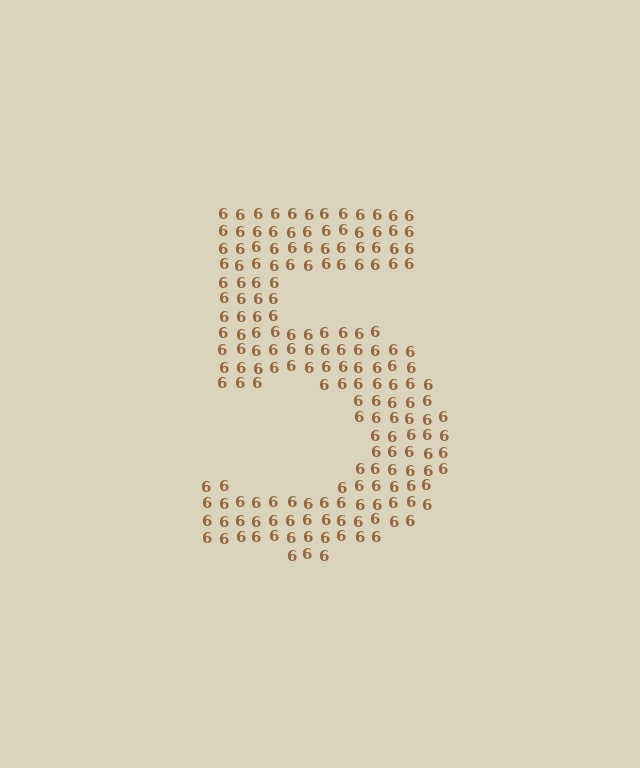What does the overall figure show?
The overall figure shows the digit 5.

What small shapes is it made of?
It is made of small digit 6's.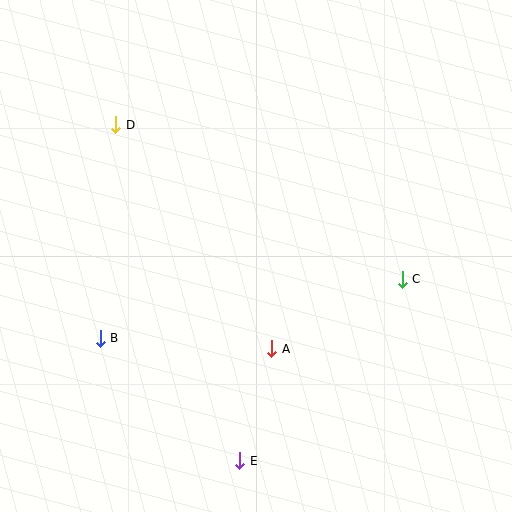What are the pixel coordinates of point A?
Point A is at (272, 349).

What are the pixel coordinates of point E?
Point E is at (240, 461).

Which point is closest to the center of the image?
Point A at (272, 349) is closest to the center.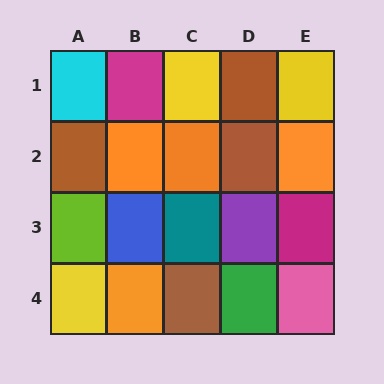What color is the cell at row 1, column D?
Brown.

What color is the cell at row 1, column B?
Magenta.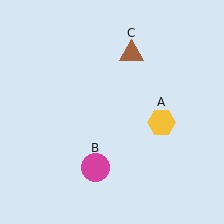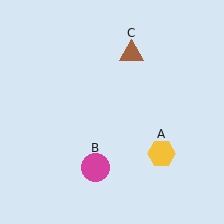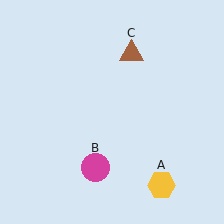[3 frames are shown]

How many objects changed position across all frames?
1 object changed position: yellow hexagon (object A).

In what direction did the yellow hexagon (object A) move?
The yellow hexagon (object A) moved down.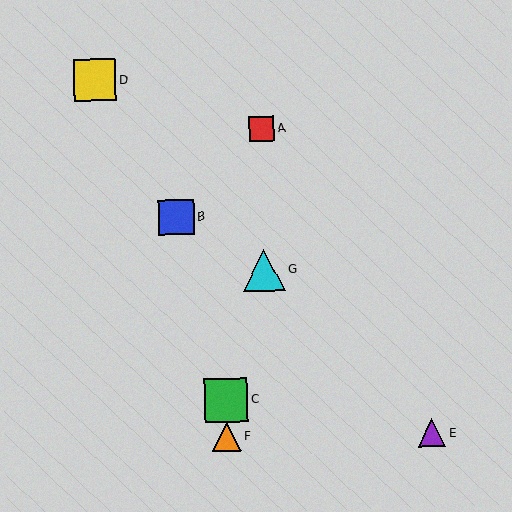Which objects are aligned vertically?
Objects C, F are aligned vertically.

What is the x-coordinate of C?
Object C is at x≈226.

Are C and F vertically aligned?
Yes, both are at x≈226.